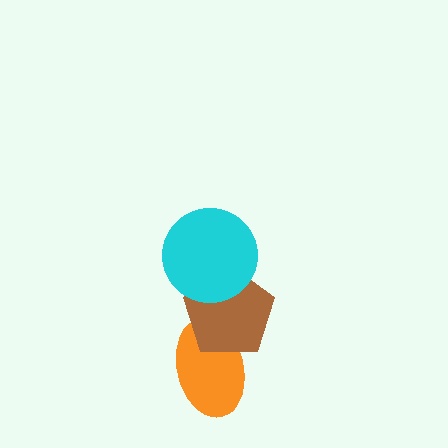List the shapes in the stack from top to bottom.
From top to bottom: the cyan circle, the brown pentagon, the orange ellipse.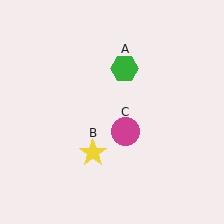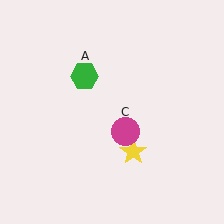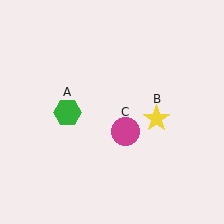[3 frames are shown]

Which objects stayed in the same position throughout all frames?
Magenta circle (object C) remained stationary.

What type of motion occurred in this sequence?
The green hexagon (object A), yellow star (object B) rotated counterclockwise around the center of the scene.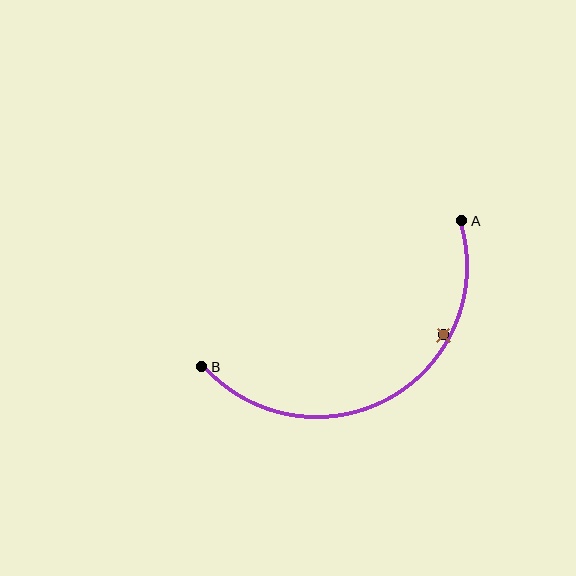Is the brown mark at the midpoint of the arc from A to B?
No — the brown mark does not lie on the arc at all. It sits slightly inside the curve.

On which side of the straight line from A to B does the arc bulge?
The arc bulges below the straight line connecting A and B.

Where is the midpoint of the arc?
The arc midpoint is the point on the curve farthest from the straight line joining A and B. It sits below that line.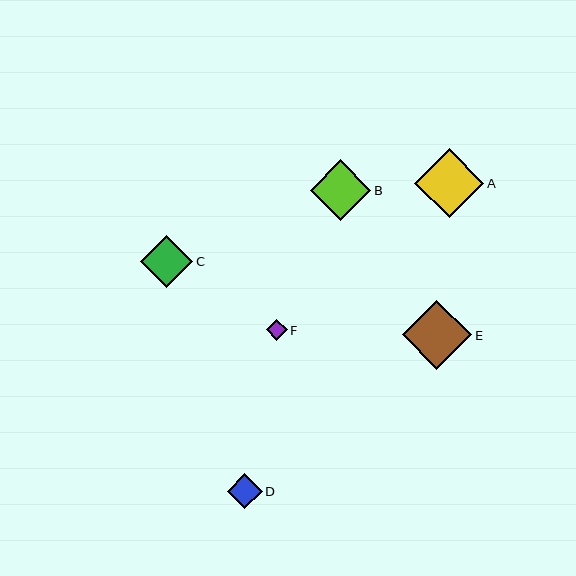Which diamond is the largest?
Diamond E is the largest with a size of approximately 70 pixels.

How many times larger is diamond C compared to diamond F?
Diamond C is approximately 2.5 times the size of diamond F.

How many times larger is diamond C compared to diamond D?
Diamond C is approximately 1.5 times the size of diamond D.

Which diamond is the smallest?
Diamond F is the smallest with a size of approximately 21 pixels.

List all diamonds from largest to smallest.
From largest to smallest: E, A, B, C, D, F.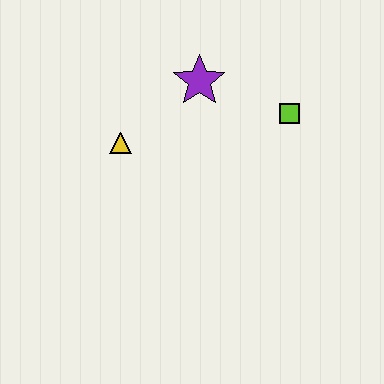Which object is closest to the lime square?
The purple star is closest to the lime square.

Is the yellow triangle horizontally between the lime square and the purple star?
No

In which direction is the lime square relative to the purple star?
The lime square is to the right of the purple star.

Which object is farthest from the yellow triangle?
The lime square is farthest from the yellow triangle.